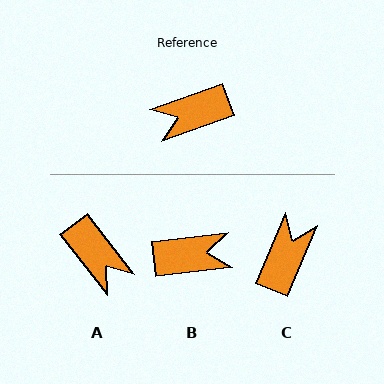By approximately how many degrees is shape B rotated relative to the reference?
Approximately 167 degrees counter-clockwise.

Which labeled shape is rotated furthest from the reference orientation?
B, about 167 degrees away.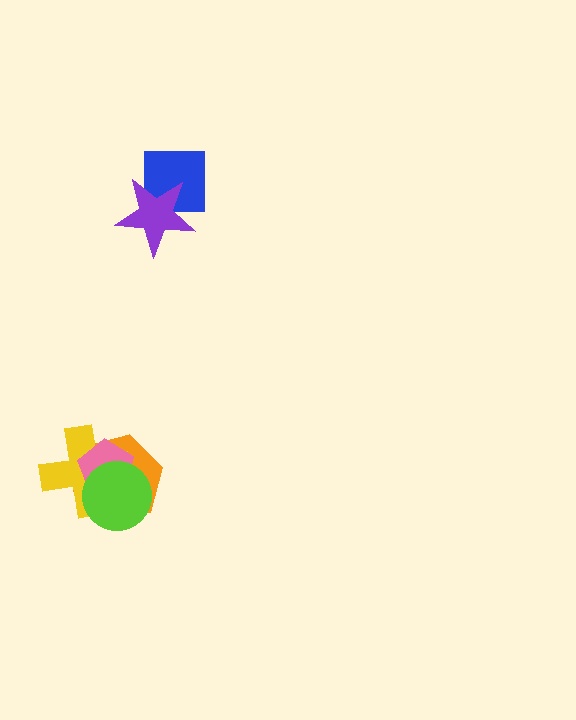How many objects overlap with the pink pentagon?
3 objects overlap with the pink pentagon.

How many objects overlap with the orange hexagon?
3 objects overlap with the orange hexagon.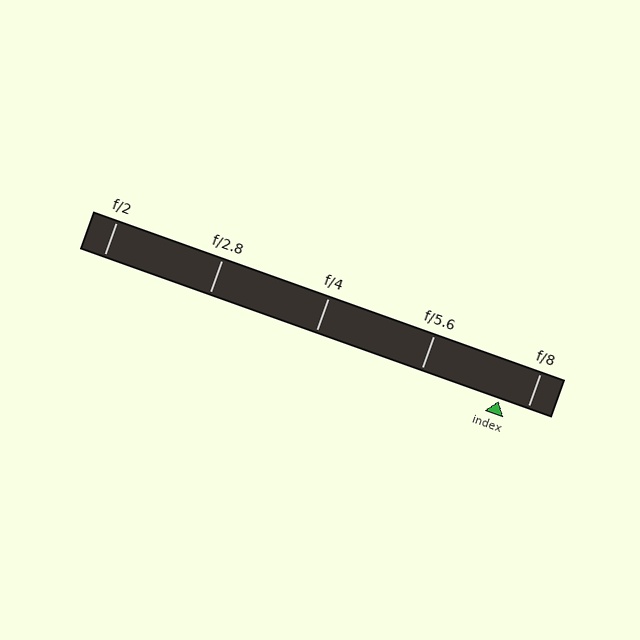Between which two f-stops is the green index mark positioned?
The index mark is between f/5.6 and f/8.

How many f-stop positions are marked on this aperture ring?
There are 5 f-stop positions marked.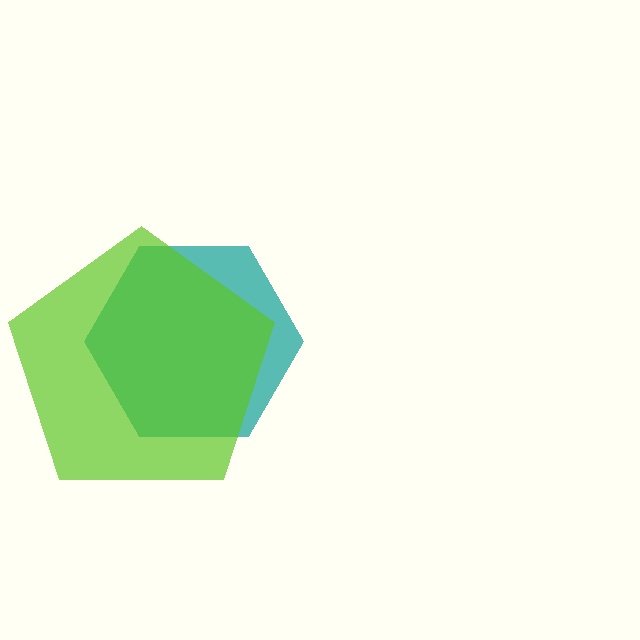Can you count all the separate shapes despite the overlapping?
Yes, there are 2 separate shapes.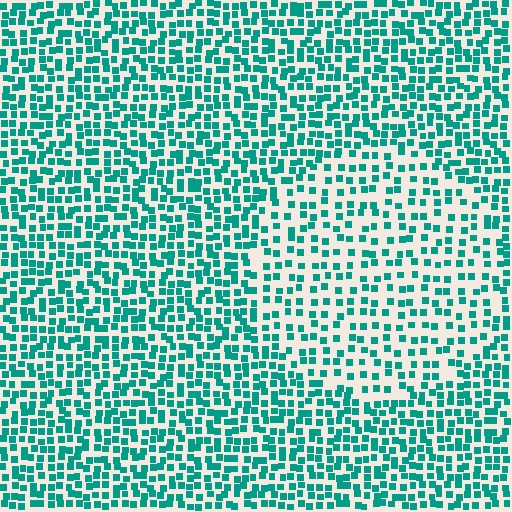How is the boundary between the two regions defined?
The boundary is defined by a change in element density (approximately 1.8x ratio). All elements are the same color, size, and shape.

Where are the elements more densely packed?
The elements are more densely packed outside the circle boundary.